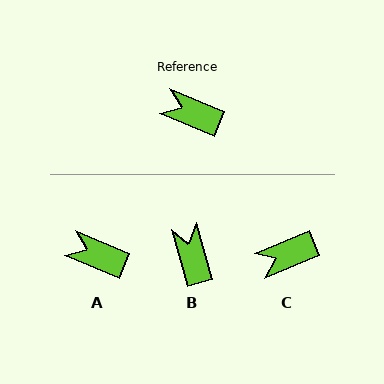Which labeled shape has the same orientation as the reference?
A.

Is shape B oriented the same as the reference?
No, it is off by about 51 degrees.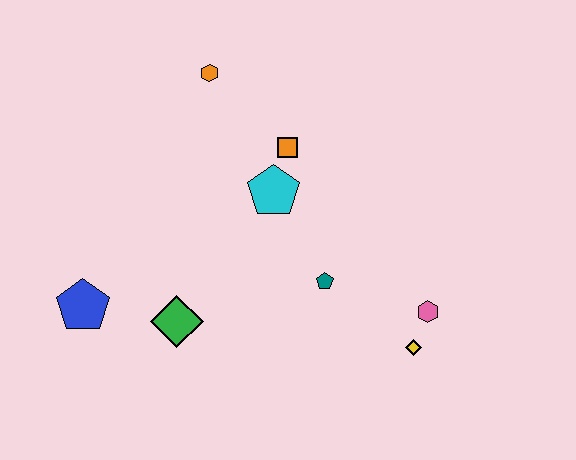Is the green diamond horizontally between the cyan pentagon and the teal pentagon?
No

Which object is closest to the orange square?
The cyan pentagon is closest to the orange square.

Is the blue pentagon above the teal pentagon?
No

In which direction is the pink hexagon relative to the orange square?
The pink hexagon is below the orange square.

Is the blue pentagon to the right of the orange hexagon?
No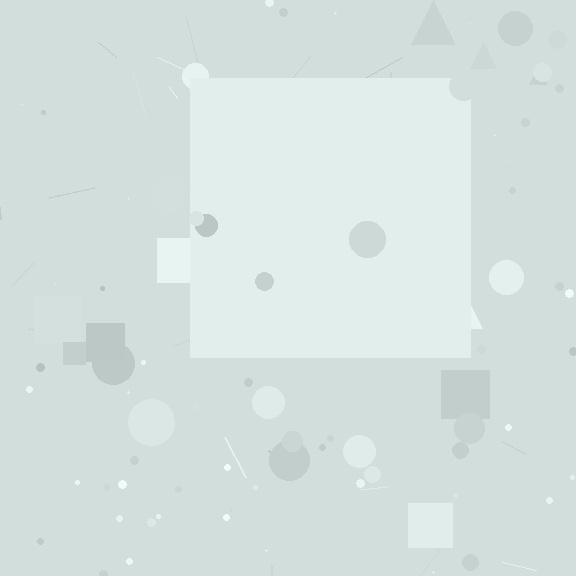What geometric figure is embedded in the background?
A square is embedded in the background.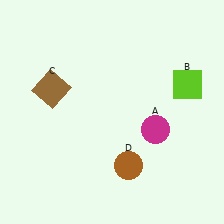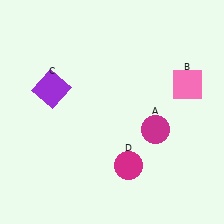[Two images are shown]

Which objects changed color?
B changed from lime to pink. C changed from brown to purple. D changed from brown to magenta.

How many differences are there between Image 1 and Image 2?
There are 3 differences between the two images.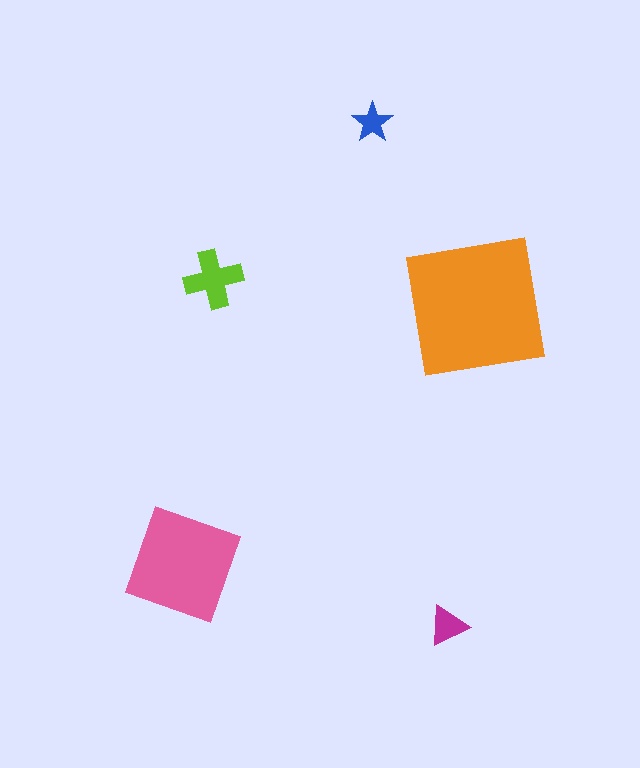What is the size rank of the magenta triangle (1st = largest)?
4th.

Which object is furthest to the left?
The pink diamond is leftmost.